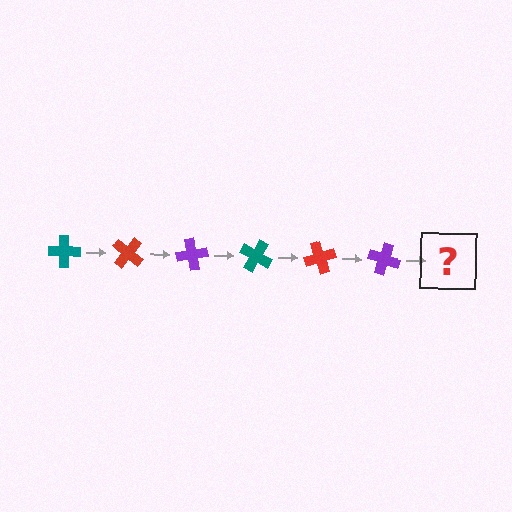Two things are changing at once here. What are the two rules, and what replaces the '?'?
The two rules are that it rotates 40 degrees each step and the color cycles through teal, red, and purple. The '?' should be a teal cross, rotated 240 degrees from the start.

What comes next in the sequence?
The next element should be a teal cross, rotated 240 degrees from the start.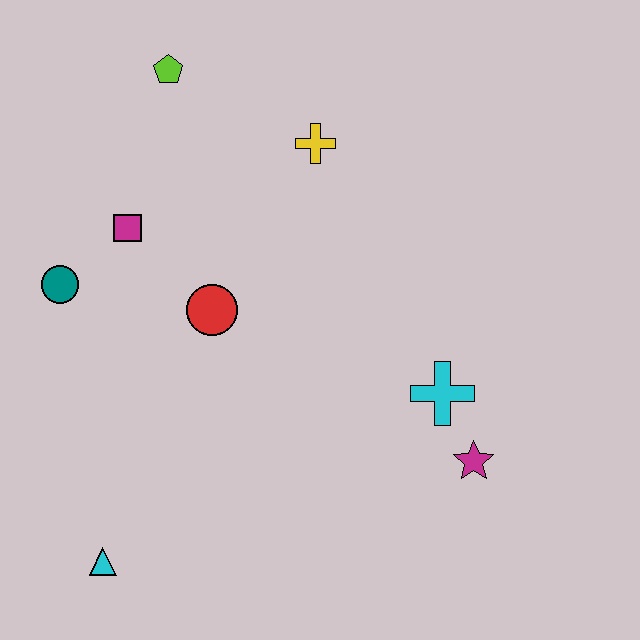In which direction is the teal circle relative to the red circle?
The teal circle is to the left of the red circle.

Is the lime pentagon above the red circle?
Yes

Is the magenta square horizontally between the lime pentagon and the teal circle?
Yes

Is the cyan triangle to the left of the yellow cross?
Yes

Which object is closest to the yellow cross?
The lime pentagon is closest to the yellow cross.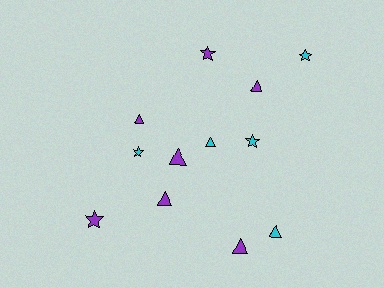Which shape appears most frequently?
Triangle, with 7 objects.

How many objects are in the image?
There are 12 objects.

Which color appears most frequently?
Purple, with 7 objects.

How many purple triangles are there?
There are 5 purple triangles.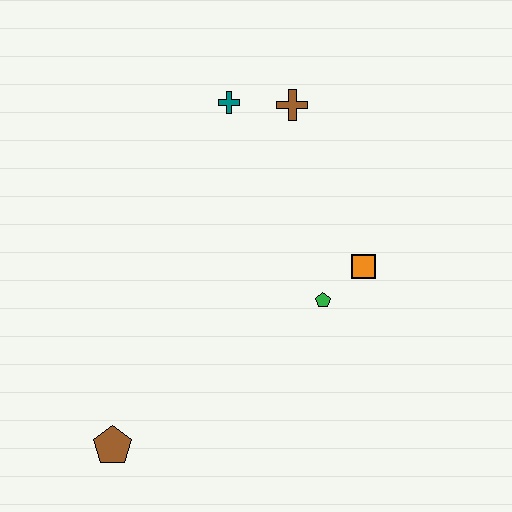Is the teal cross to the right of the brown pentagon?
Yes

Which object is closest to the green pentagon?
The orange square is closest to the green pentagon.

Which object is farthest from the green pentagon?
The brown pentagon is farthest from the green pentagon.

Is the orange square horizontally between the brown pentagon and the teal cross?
No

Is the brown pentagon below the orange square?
Yes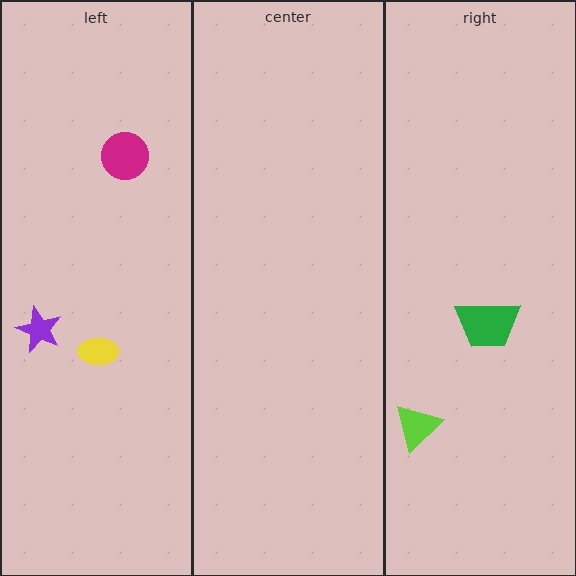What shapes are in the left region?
The yellow ellipse, the purple star, the magenta circle.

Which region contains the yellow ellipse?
The left region.